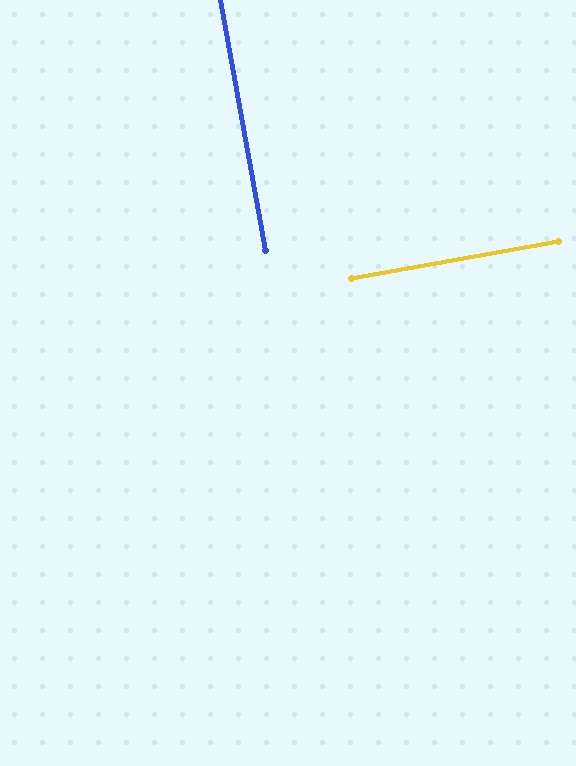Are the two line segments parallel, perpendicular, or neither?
Perpendicular — they meet at approximately 90°.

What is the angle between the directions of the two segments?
Approximately 90 degrees.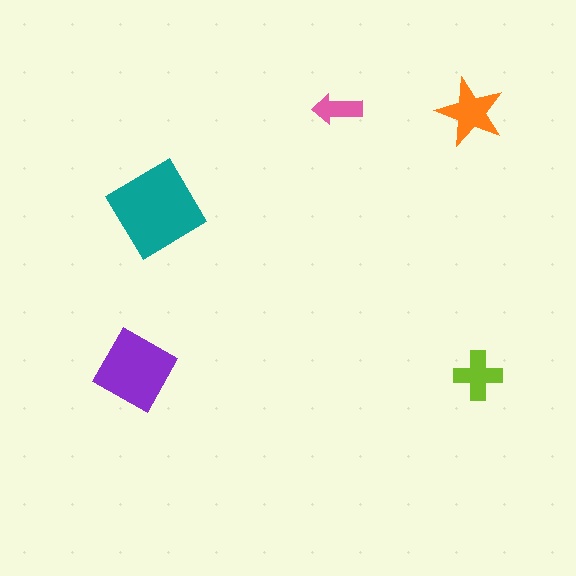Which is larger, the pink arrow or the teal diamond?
The teal diamond.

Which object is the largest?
The teal diamond.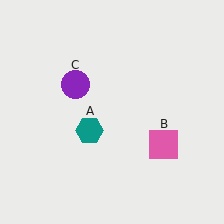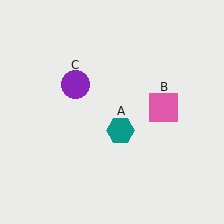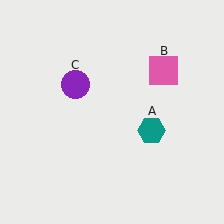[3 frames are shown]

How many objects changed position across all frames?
2 objects changed position: teal hexagon (object A), pink square (object B).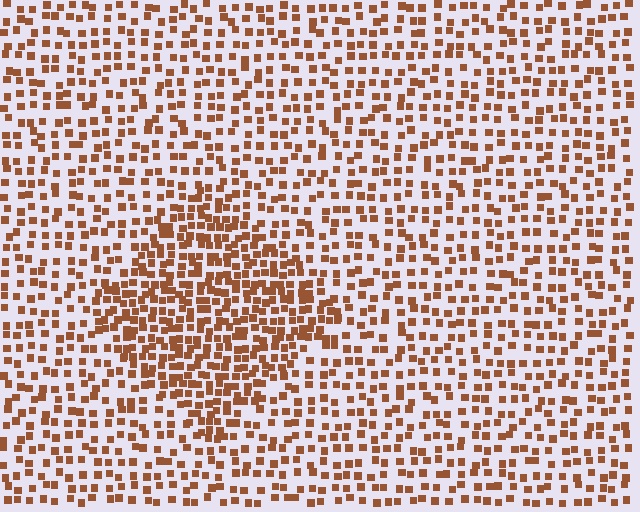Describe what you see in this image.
The image contains small brown elements arranged at two different densities. A diamond-shaped region is visible where the elements are more densely packed than the surrounding area.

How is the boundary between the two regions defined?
The boundary is defined by a change in element density (approximately 1.9x ratio). All elements are the same color, size, and shape.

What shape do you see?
I see a diamond.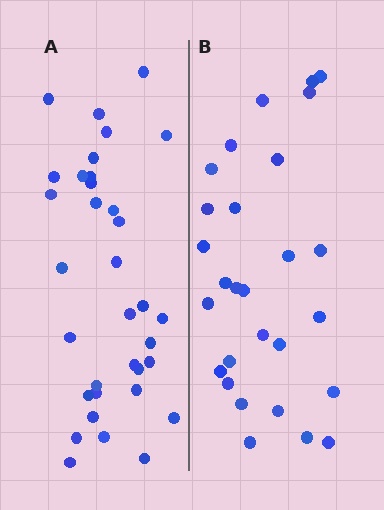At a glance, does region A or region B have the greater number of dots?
Region A (the left region) has more dots.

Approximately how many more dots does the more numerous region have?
Region A has about 6 more dots than region B.